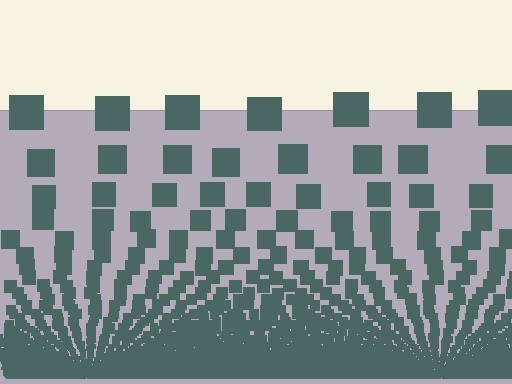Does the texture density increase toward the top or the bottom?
Density increases toward the bottom.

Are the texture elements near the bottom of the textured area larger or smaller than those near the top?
Smaller. The gradient is inverted — elements near the bottom are smaller and denser.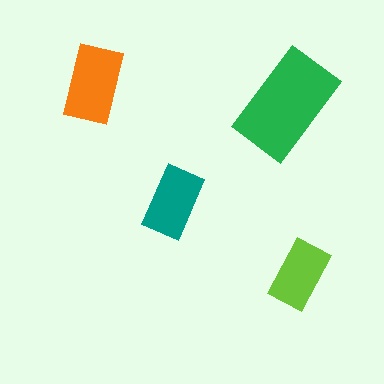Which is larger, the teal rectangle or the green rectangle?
The green one.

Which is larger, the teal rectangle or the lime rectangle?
The teal one.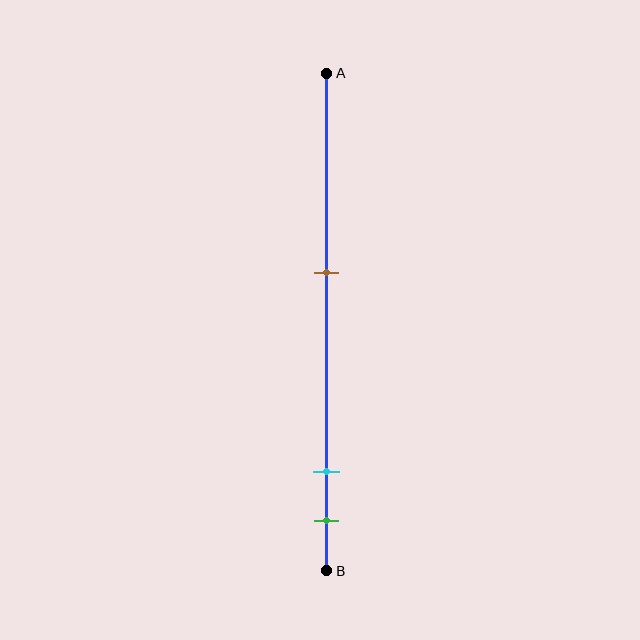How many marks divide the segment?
There are 3 marks dividing the segment.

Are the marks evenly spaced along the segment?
No, the marks are not evenly spaced.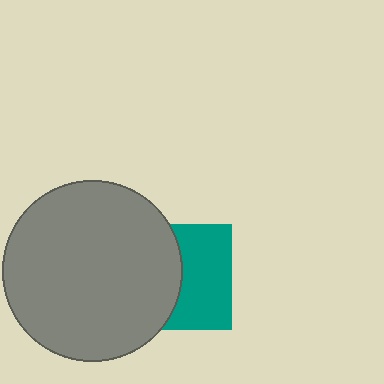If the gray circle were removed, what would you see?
You would see the complete teal square.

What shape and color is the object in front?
The object in front is a gray circle.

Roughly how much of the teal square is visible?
About half of it is visible (roughly 51%).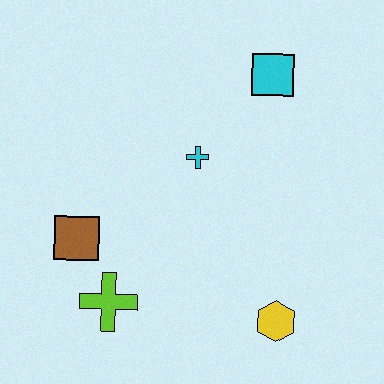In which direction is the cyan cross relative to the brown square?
The cyan cross is to the right of the brown square.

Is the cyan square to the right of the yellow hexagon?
No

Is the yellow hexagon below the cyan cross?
Yes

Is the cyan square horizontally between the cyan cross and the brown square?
No